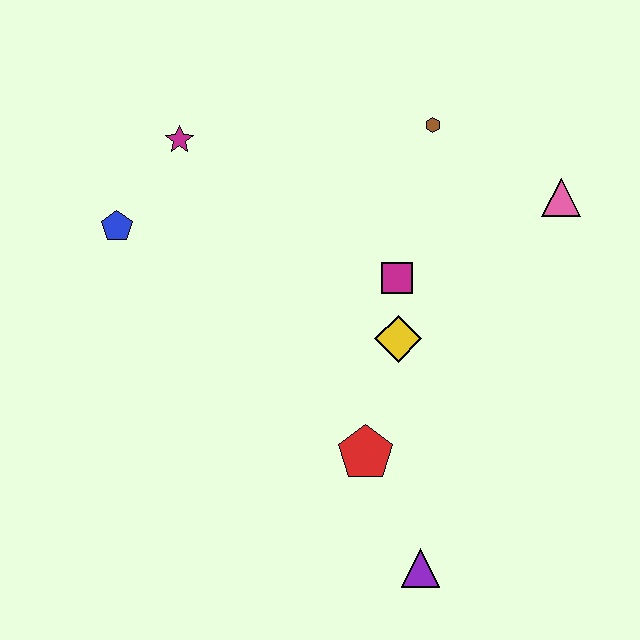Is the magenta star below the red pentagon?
No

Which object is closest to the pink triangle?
The brown hexagon is closest to the pink triangle.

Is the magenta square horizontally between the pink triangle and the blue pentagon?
Yes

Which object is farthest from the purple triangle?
The magenta star is farthest from the purple triangle.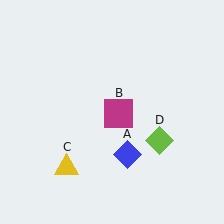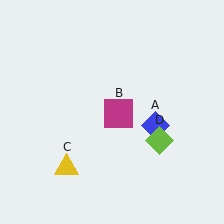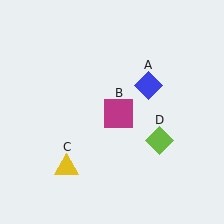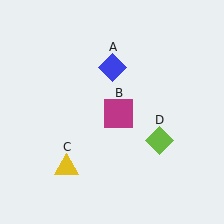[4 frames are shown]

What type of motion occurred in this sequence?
The blue diamond (object A) rotated counterclockwise around the center of the scene.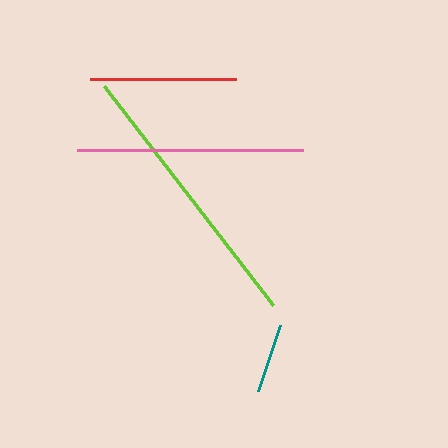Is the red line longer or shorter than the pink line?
The pink line is longer than the red line.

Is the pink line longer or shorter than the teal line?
The pink line is longer than the teal line.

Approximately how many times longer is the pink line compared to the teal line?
The pink line is approximately 3.3 times the length of the teal line.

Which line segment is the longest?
The lime line is the longest at approximately 277 pixels.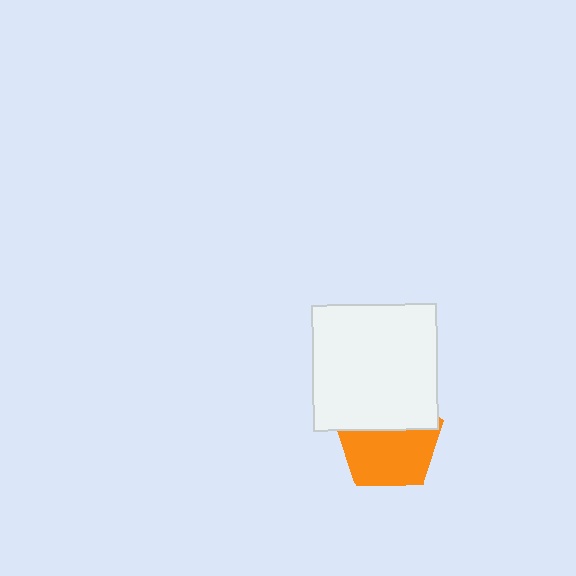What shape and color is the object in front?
The object in front is a white square.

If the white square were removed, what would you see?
You would see the complete orange pentagon.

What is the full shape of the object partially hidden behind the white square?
The partially hidden object is an orange pentagon.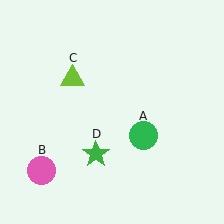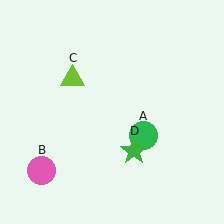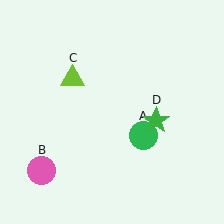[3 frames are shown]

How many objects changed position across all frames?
1 object changed position: green star (object D).